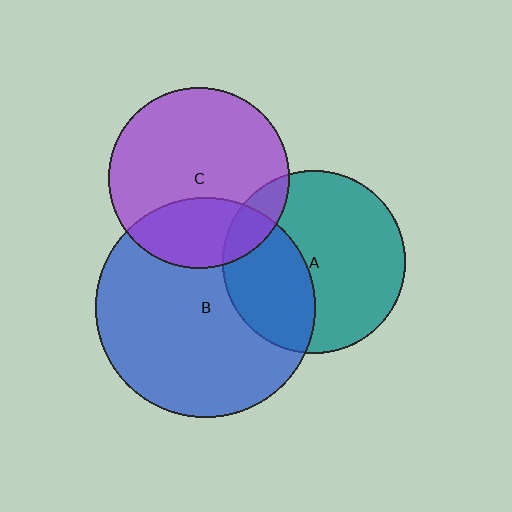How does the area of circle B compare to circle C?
Approximately 1.5 times.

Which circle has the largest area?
Circle B (blue).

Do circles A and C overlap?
Yes.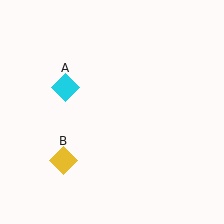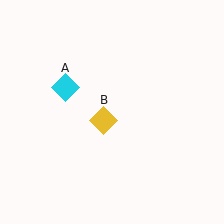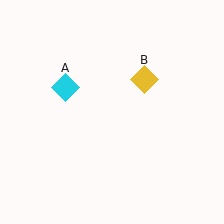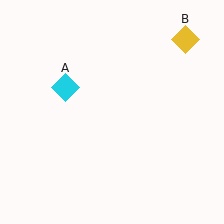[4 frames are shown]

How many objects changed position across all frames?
1 object changed position: yellow diamond (object B).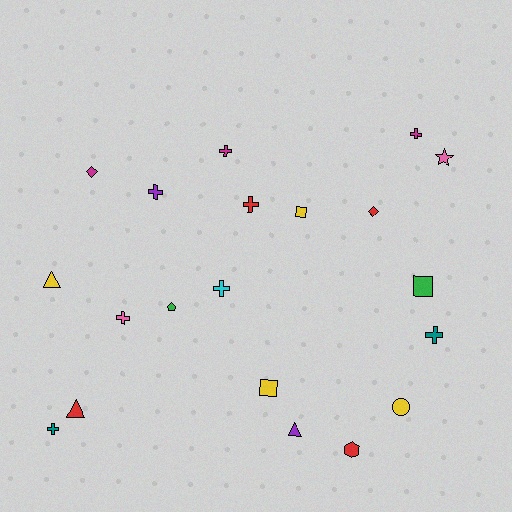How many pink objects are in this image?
There are 2 pink objects.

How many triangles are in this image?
There are 3 triangles.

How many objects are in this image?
There are 20 objects.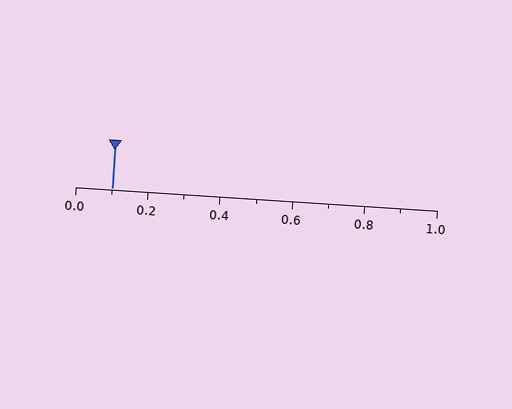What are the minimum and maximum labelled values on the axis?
The axis runs from 0.0 to 1.0.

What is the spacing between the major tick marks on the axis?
The major ticks are spaced 0.2 apart.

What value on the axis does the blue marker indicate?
The marker indicates approximately 0.1.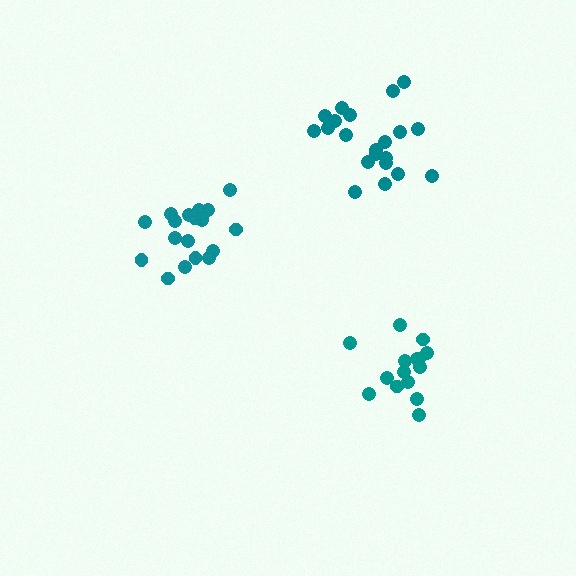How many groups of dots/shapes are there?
There are 3 groups.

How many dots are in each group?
Group 1: 21 dots, Group 2: 20 dots, Group 3: 15 dots (56 total).